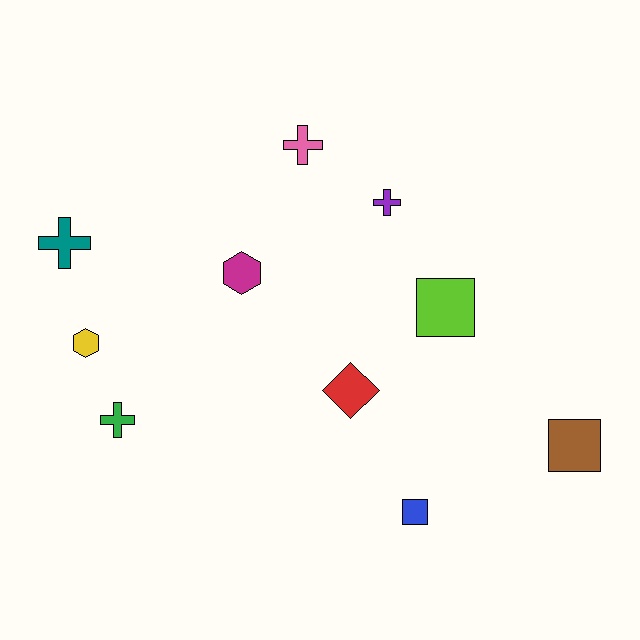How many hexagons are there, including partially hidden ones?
There are 2 hexagons.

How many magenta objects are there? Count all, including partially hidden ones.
There is 1 magenta object.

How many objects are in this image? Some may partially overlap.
There are 10 objects.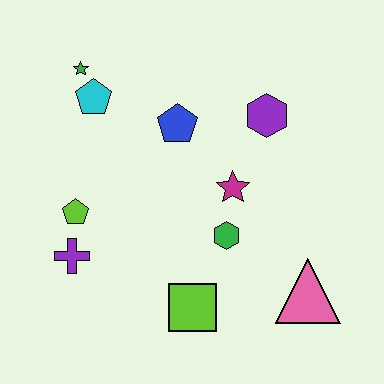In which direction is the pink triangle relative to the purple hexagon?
The pink triangle is below the purple hexagon.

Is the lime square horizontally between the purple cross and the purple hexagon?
Yes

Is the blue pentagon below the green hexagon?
No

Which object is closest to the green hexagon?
The magenta star is closest to the green hexagon.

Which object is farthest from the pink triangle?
The green star is farthest from the pink triangle.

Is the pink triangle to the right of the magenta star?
Yes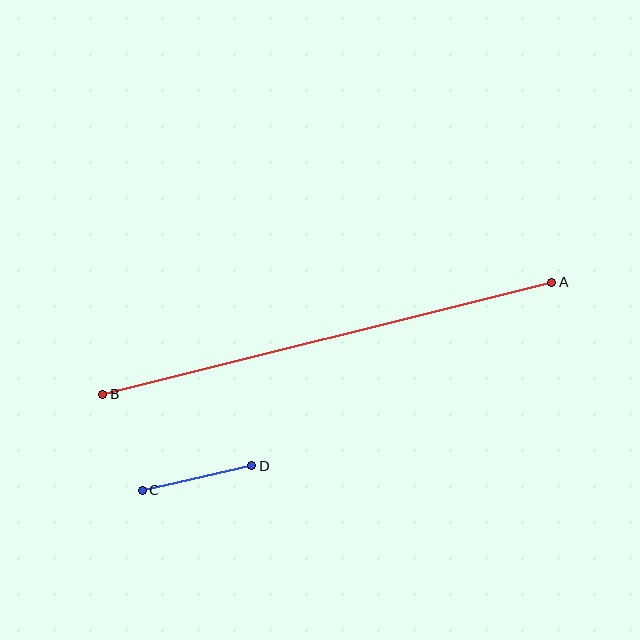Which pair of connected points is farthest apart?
Points A and B are farthest apart.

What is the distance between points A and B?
The distance is approximately 462 pixels.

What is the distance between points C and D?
The distance is approximately 112 pixels.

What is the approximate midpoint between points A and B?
The midpoint is at approximately (327, 338) pixels.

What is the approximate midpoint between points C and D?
The midpoint is at approximately (197, 478) pixels.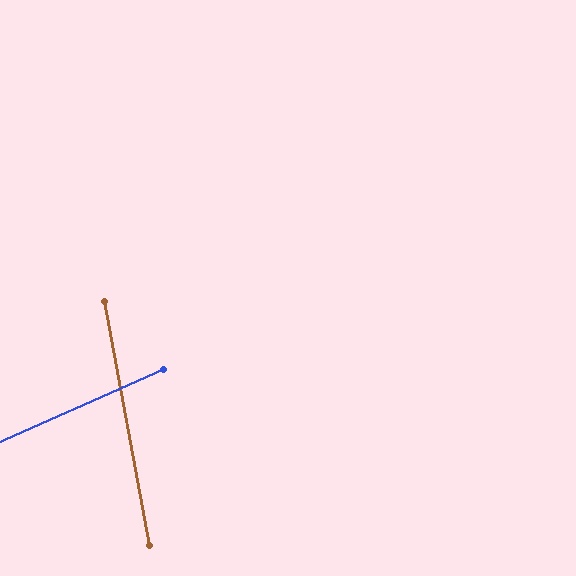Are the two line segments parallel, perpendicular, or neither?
Neither parallel nor perpendicular — they differ by about 77°.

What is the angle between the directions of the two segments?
Approximately 77 degrees.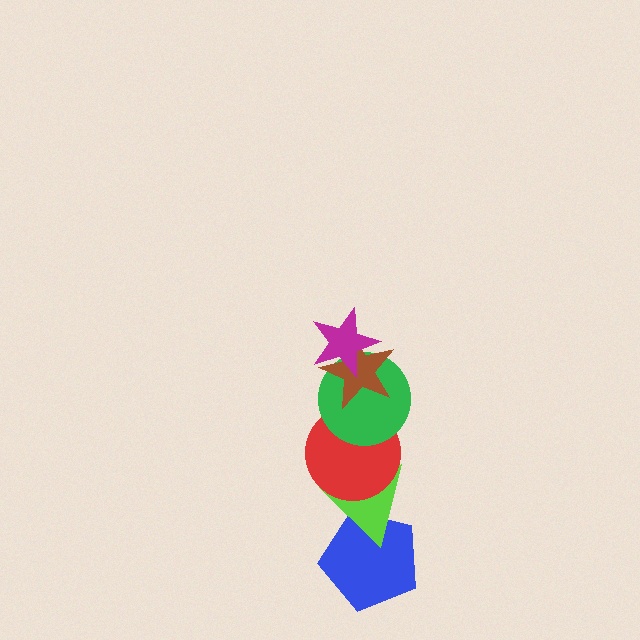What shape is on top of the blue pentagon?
The lime triangle is on top of the blue pentagon.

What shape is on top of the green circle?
The brown star is on top of the green circle.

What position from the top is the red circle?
The red circle is 4th from the top.